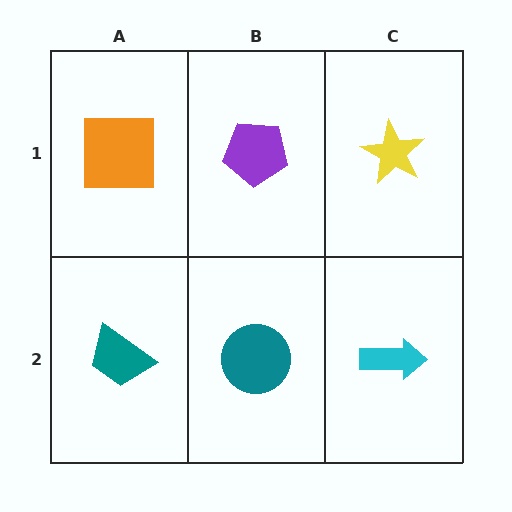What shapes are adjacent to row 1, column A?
A teal trapezoid (row 2, column A), a purple pentagon (row 1, column B).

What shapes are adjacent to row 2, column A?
An orange square (row 1, column A), a teal circle (row 2, column B).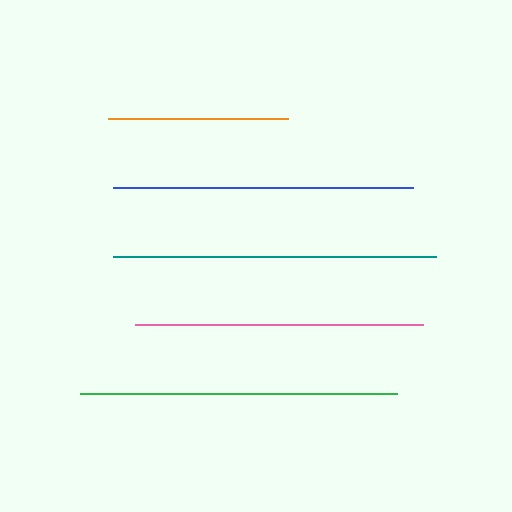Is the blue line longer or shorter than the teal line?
The teal line is longer than the blue line.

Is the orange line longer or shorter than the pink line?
The pink line is longer than the orange line.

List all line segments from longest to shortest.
From longest to shortest: teal, green, blue, pink, orange.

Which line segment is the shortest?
The orange line is the shortest at approximately 181 pixels.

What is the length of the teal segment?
The teal segment is approximately 324 pixels long.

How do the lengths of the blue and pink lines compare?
The blue and pink lines are approximately the same length.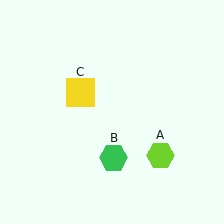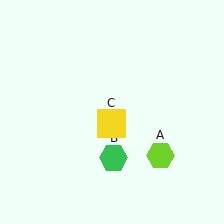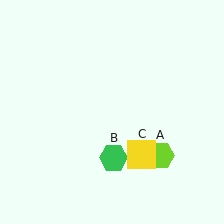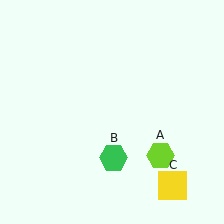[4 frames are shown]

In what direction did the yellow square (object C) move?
The yellow square (object C) moved down and to the right.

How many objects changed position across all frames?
1 object changed position: yellow square (object C).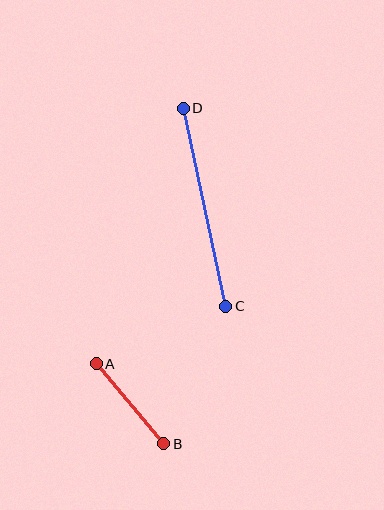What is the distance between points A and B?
The distance is approximately 105 pixels.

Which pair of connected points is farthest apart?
Points C and D are farthest apart.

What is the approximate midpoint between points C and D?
The midpoint is at approximately (204, 207) pixels.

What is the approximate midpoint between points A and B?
The midpoint is at approximately (130, 404) pixels.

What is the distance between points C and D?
The distance is approximately 203 pixels.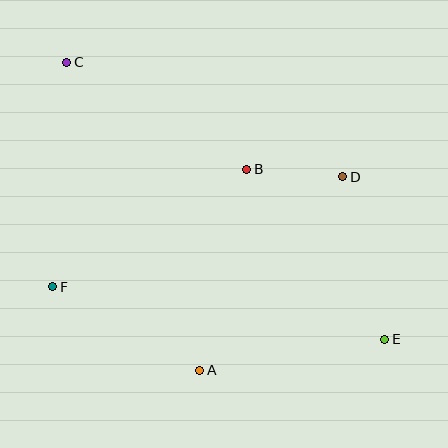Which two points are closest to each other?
Points B and D are closest to each other.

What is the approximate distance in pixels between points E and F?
The distance between E and F is approximately 336 pixels.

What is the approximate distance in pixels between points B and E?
The distance between B and E is approximately 219 pixels.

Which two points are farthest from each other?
Points C and E are farthest from each other.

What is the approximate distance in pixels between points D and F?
The distance between D and F is approximately 310 pixels.